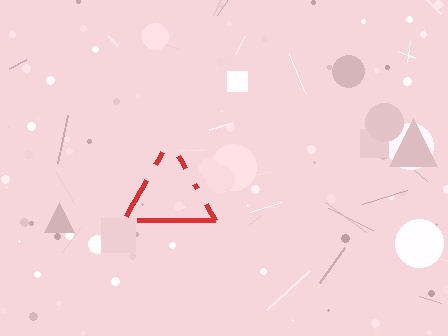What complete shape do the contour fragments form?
The contour fragments form a triangle.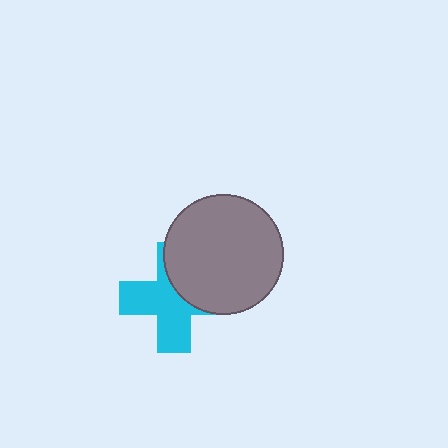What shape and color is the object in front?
The object in front is a gray circle.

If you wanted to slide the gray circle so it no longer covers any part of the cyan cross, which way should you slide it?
Slide it toward the upper-right — that is the most direct way to separate the two shapes.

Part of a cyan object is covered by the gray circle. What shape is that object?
It is a cross.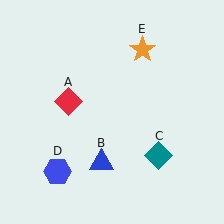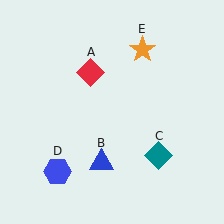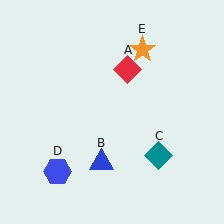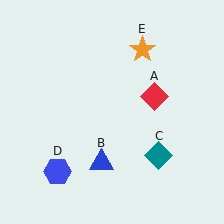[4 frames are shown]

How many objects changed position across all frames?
1 object changed position: red diamond (object A).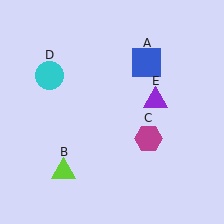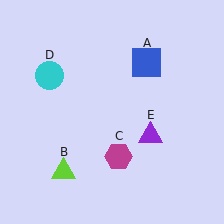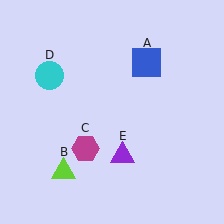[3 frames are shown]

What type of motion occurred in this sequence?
The magenta hexagon (object C), purple triangle (object E) rotated clockwise around the center of the scene.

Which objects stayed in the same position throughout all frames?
Blue square (object A) and lime triangle (object B) and cyan circle (object D) remained stationary.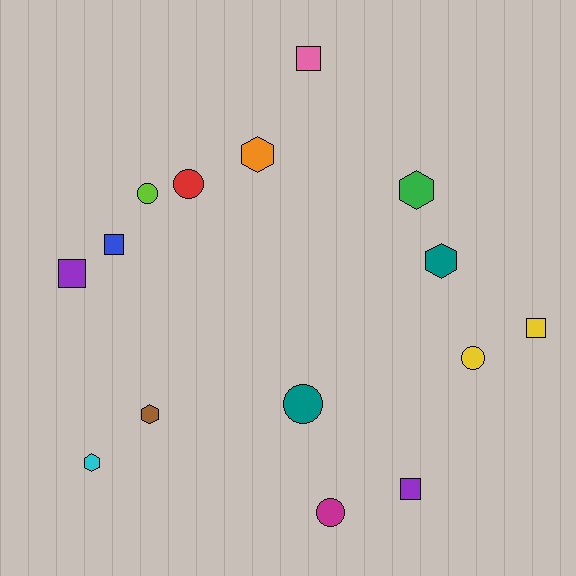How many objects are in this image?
There are 15 objects.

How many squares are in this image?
There are 5 squares.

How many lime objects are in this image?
There is 1 lime object.